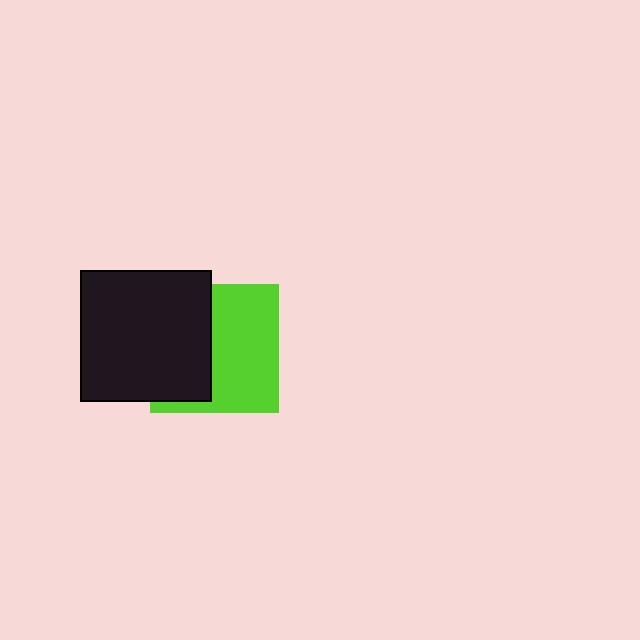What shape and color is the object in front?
The object in front is a black square.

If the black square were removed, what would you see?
You would see the complete lime square.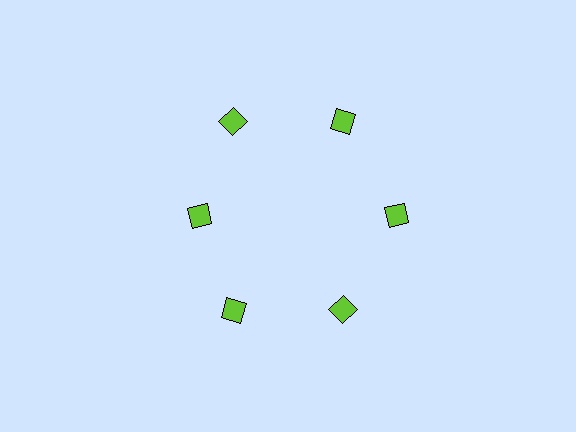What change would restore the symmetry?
The symmetry would be restored by moving it outward, back onto the ring so that all 6 squares sit at equal angles and equal distance from the center.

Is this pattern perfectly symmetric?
No. The 6 lime squares are arranged in a ring, but one element near the 9 o'clock position is pulled inward toward the center, breaking the 6-fold rotational symmetry.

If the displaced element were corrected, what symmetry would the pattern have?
It would have 6-fold rotational symmetry — the pattern would map onto itself every 60 degrees.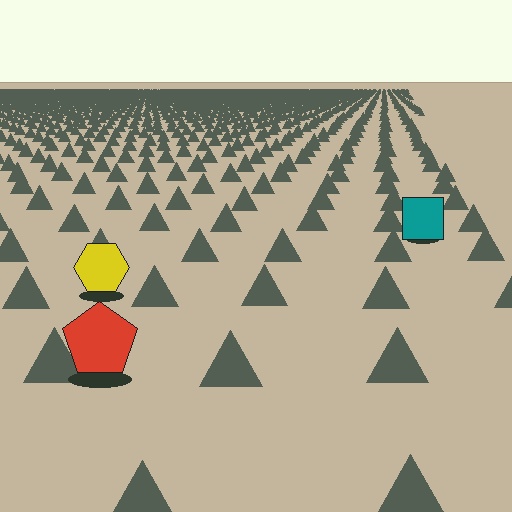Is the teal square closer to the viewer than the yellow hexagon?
No. The yellow hexagon is closer — you can tell from the texture gradient: the ground texture is coarser near it.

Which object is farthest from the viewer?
The teal square is farthest from the viewer. It appears smaller and the ground texture around it is denser.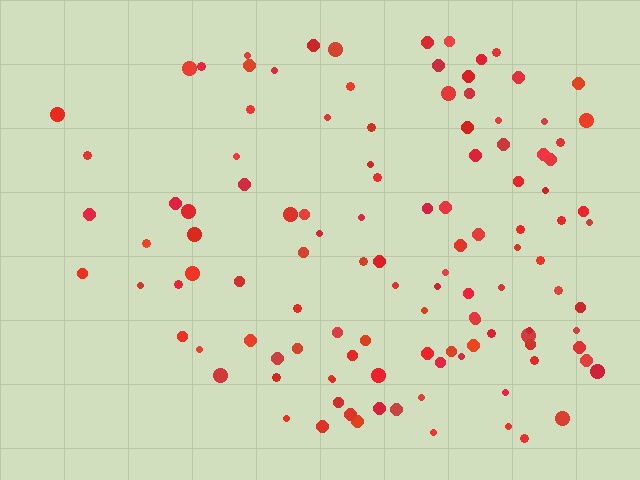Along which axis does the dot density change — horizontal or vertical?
Horizontal.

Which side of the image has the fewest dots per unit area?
The left.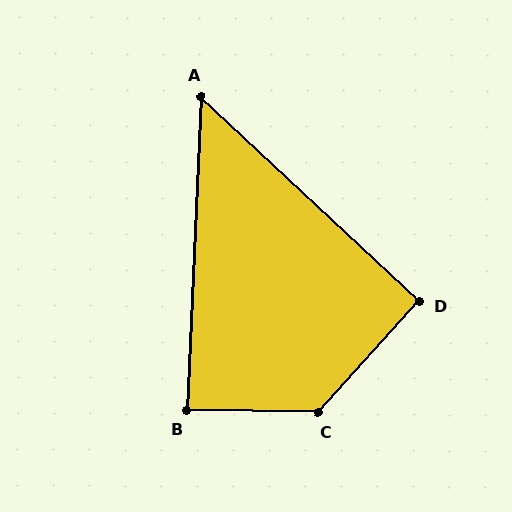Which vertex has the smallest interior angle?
A, at approximately 49 degrees.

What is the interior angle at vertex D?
Approximately 91 degrees (approximately right).